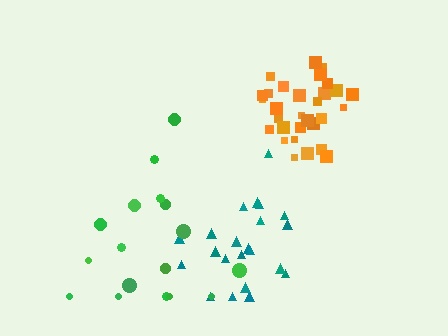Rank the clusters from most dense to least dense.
orange, teal, green.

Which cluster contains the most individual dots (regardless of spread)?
Orange (30).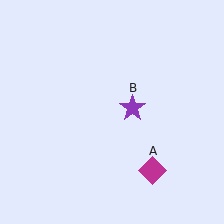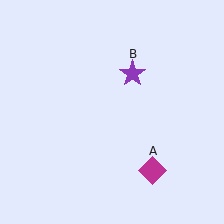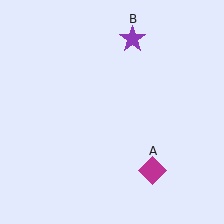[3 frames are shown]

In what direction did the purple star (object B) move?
The purple star (object B) moved up.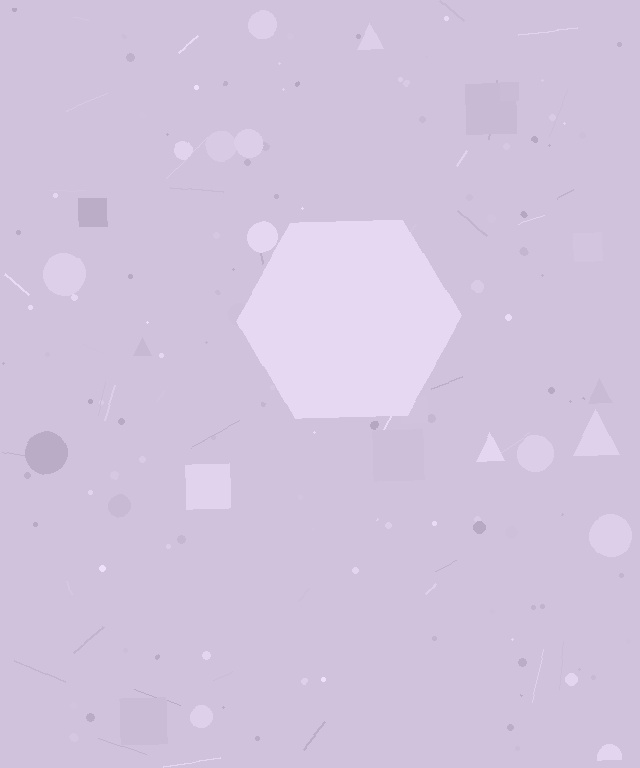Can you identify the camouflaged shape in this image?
The camouflaged shape is a hexagon.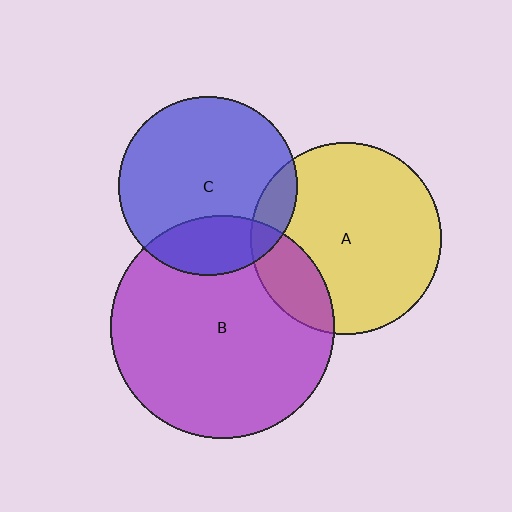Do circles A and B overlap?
Yes.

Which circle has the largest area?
Circle B (purple).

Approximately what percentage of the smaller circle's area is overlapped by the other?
Approximately 20%.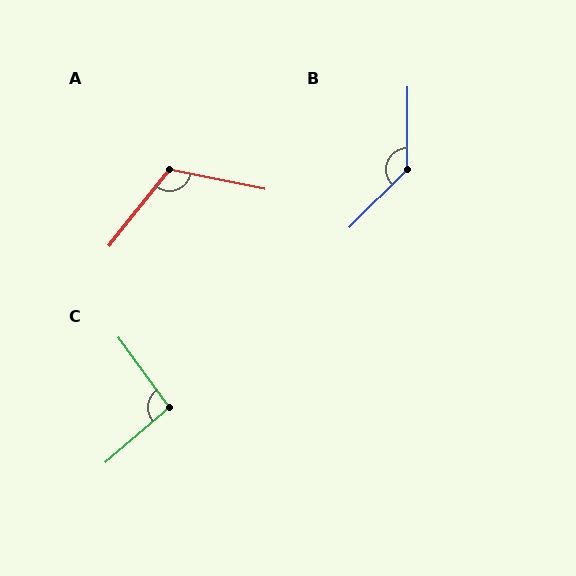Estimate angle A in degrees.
Approximately 117 degrees.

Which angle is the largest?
B, at approximately 135 degrees.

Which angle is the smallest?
C, at approximately 95 degrees.